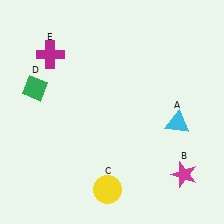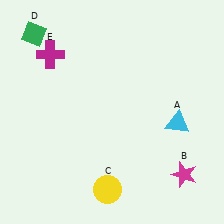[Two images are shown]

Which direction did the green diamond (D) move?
The green diamond (D) moved up.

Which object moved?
The green diamond (D) moved up.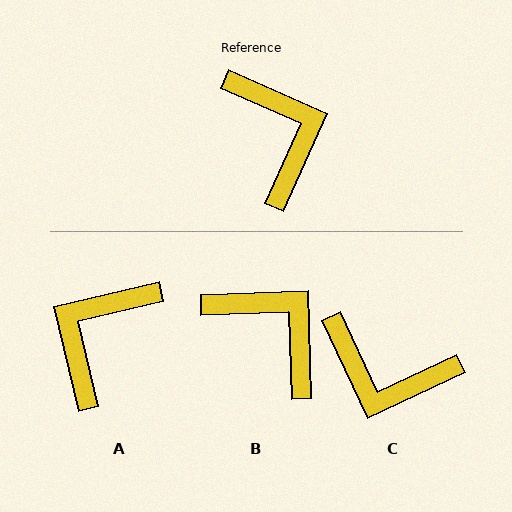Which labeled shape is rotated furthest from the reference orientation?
C, about 131 degrees away.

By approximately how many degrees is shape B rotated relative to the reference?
Approximately 26 degrees counter-clockwise.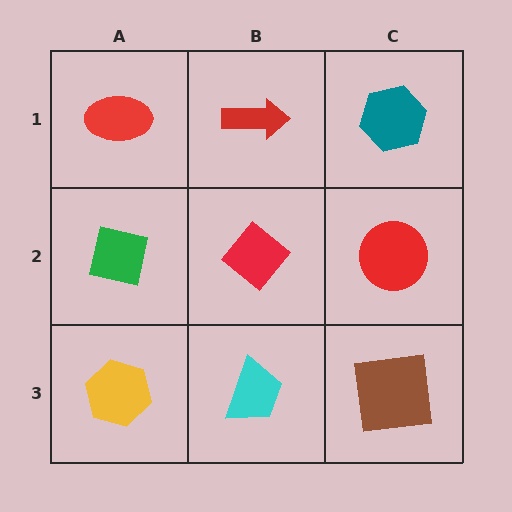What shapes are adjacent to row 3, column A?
A green square (row 2, column A), a cyan trapezoid (row 3, column B).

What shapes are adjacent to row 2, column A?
A red ellipse (row 1, column A), a yellow hexagon (row 3, column A), a red diamond (row 2, column B).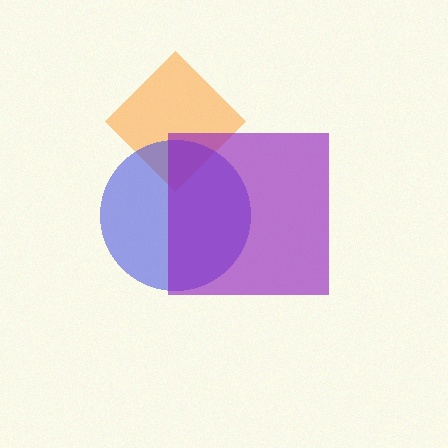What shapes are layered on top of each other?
The layered shapes are: an orange diamond, a blue circle, a purple square.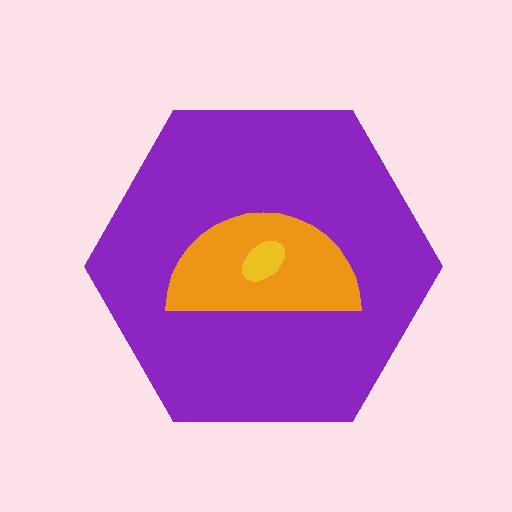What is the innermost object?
The yellow ellipse.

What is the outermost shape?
The purple hexagon.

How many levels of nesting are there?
3.